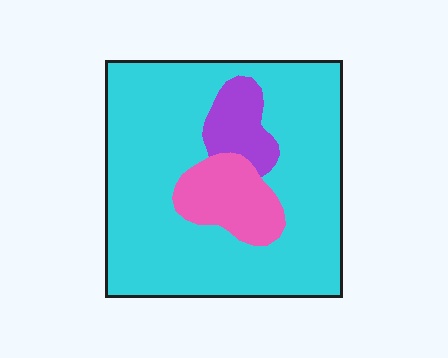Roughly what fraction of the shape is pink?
Pink covers 12% of the shape.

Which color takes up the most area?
Cyan, at roughly 80%.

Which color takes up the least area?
Purple, at roughly 10%.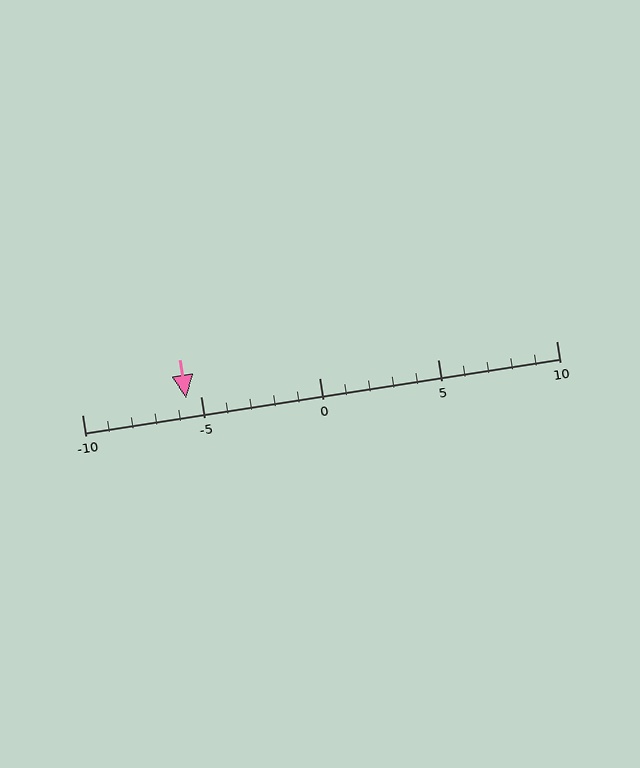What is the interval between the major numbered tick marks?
The major tick marks are spaced 5 units apart.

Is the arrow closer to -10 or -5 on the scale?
The arrow is closer to -5.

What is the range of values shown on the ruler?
The ruler shows values from -10 to 10.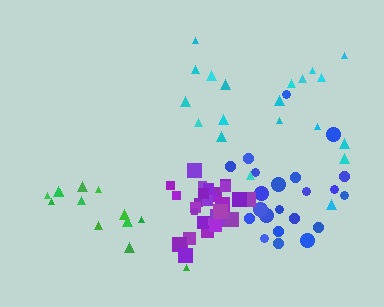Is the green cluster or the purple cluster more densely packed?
Purple.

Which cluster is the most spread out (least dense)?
Cyan.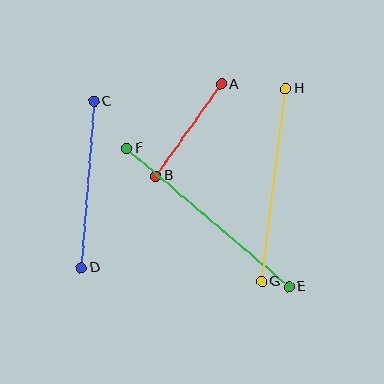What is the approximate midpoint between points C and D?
The midpoint is at approximately (87, 185) pixels.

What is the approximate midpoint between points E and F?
The midpoint is at approximately (208, 218) pixels.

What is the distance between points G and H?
The distance is approximately 195 pixels.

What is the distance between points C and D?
The distance is approximately 167 pixels.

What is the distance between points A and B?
The distance is approximately 112 pixels.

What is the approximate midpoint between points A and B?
The midpoint is at approximately (189, 130) pixels.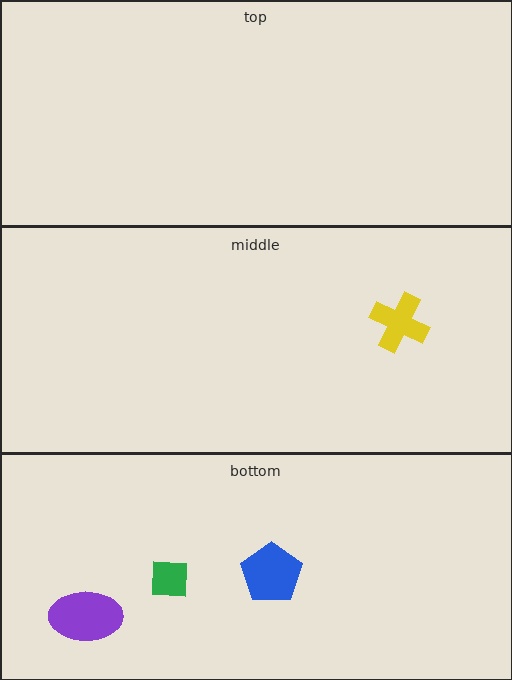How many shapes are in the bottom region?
3.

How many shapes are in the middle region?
1.